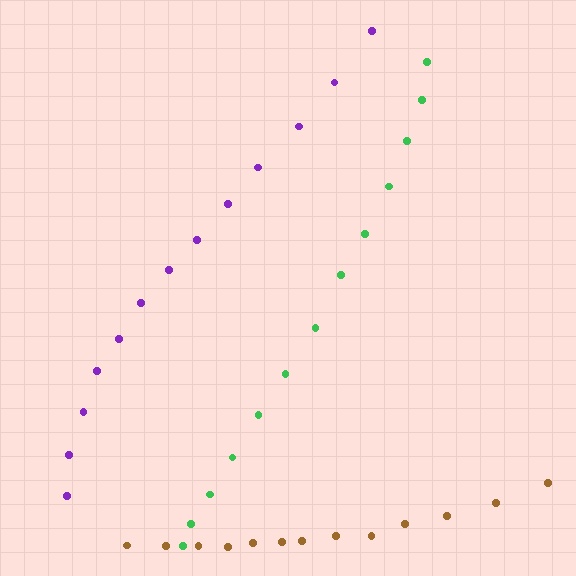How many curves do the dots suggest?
There are 3 distinct paths.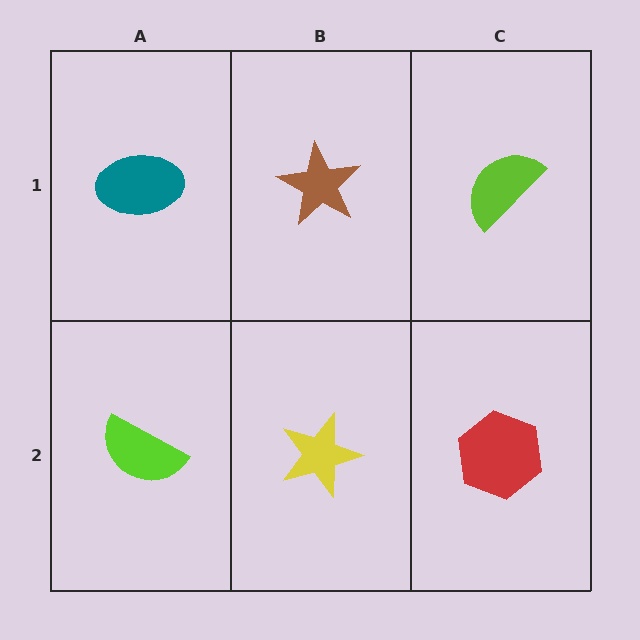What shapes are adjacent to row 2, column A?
A teal ellipse (row 1, column A), a yellow star (row 2, column B).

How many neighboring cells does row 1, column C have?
2.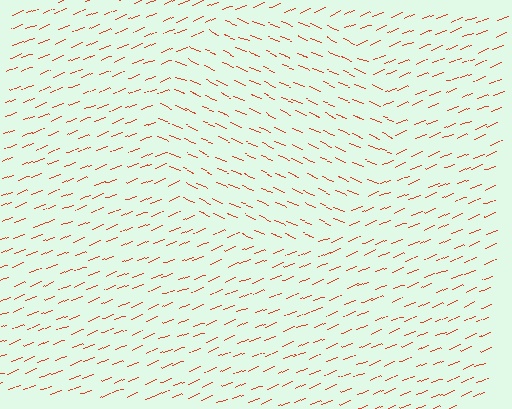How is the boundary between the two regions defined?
The boundary is defined purely by a change in line orientation (approximately 45 degrees difference). All lines are the same color and thickness.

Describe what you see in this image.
The image is filled with small red line segments. A circle region in the image has lines oriented differently from the surrounding lines, creating a visible texture boundary.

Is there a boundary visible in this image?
Yes, there is a texture boundary formed by a change in line orientation.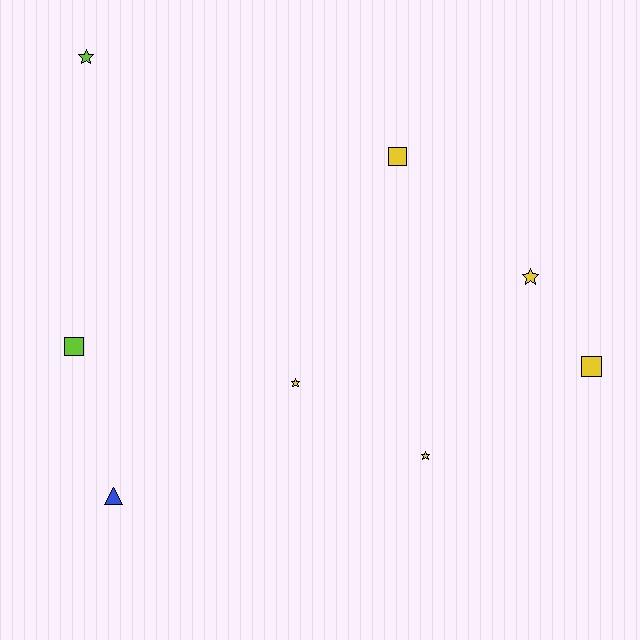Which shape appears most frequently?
Star, with 4 objects.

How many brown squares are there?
There are no brown squares.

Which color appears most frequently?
Yellow, with 5 objects.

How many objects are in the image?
There are 8 objects.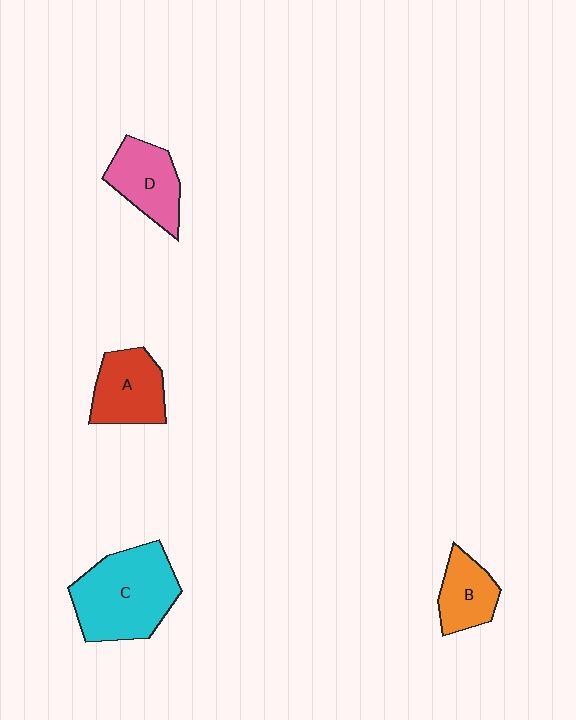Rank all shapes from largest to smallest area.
From largest to smallest: C (cyan), A (red), D (pink), B (orange).